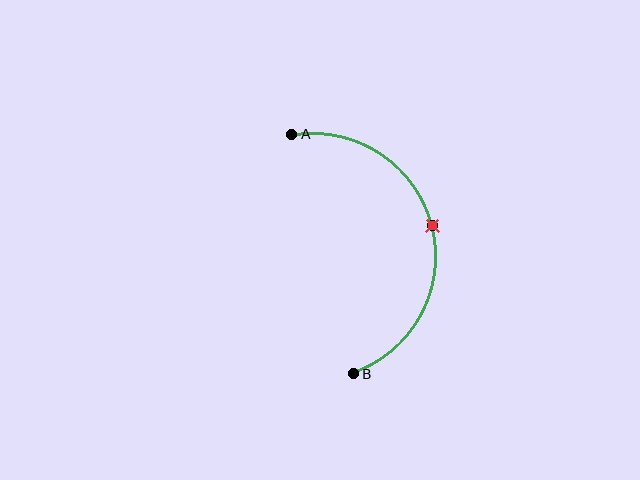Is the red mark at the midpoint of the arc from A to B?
Yes. The red mark lies on the arc at equal arc-length from both A and B — it is the arc midpoint.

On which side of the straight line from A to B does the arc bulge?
The arc bulges to the right of the straight line connecting A and B.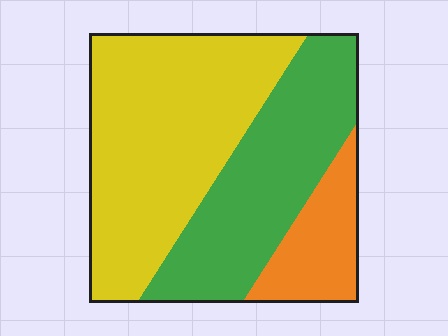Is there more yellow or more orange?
Yellow.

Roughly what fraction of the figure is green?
Green covers about 35% of the figure.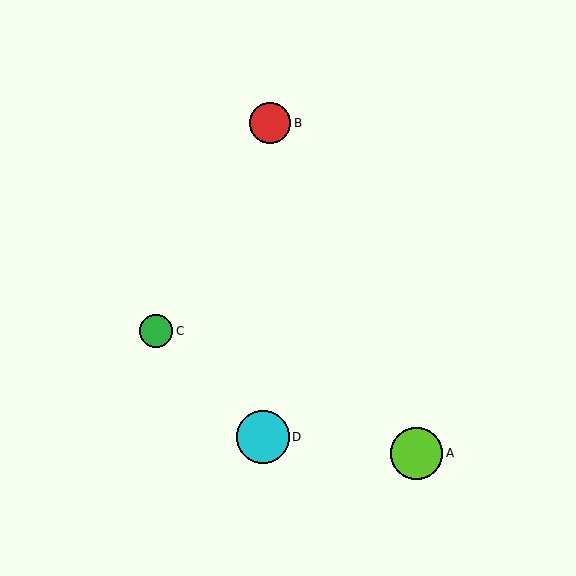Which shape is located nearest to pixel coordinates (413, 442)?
The lime circle (labeled A) at (416, 453) is nearest to that location.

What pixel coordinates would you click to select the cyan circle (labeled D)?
Click at (263, 437) to select the cyan circle D.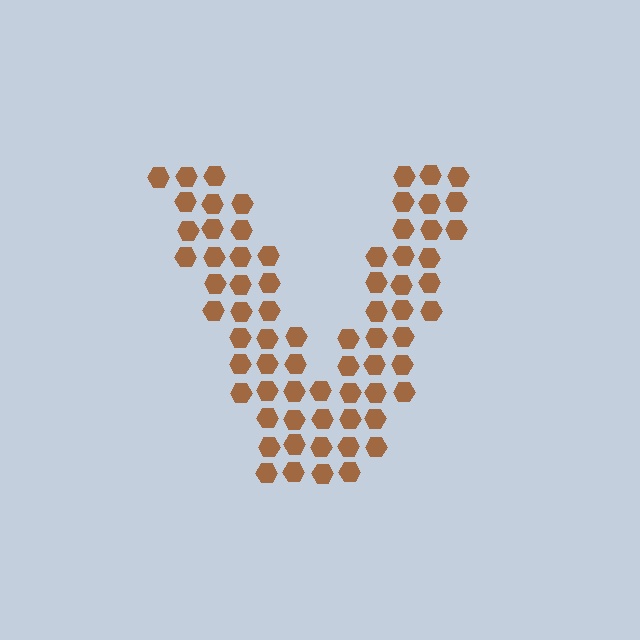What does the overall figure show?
The overall figure shows the letter V.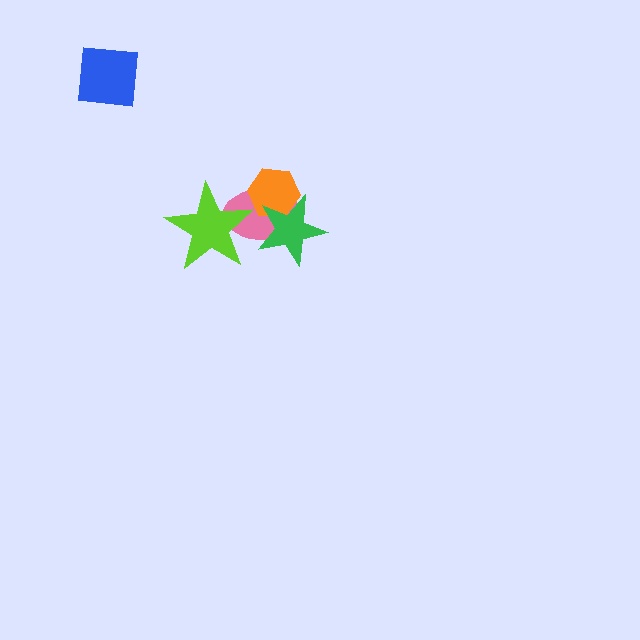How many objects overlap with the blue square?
0 objects overlap with the blue square.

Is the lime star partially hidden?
No, no other shape covers it.